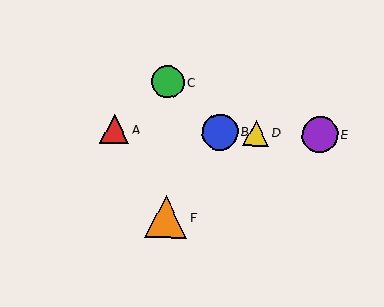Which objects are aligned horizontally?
Objects A, B, D, E are aligned horizontally.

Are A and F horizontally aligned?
No, A is at y≈129 and F is at y≈217.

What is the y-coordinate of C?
Object C is at y≈82.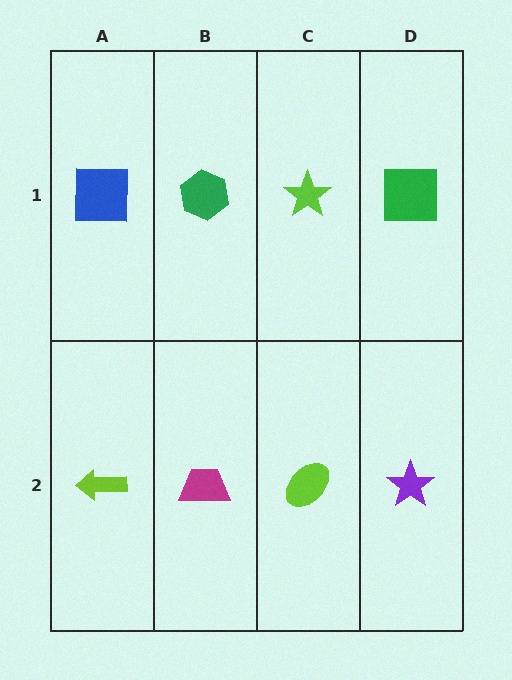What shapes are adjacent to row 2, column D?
A green square (row 1, column D), a lime ellipse (row 2, column C).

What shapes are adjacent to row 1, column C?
A lime ellipse (row 2, column C), a green hexagon (row 1, column B), a green square (row 1, column D).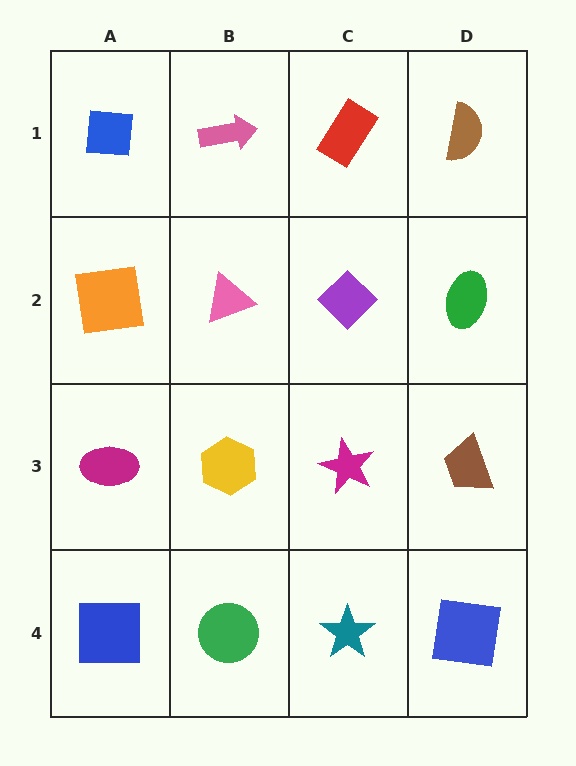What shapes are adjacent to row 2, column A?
A blue square (row 1, column A), a magenta ellipse (row 3, column A), a pink triangle (row 2, column B).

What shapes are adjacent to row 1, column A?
An orange square (row 2, column A), a pink arrow (row 1, column B).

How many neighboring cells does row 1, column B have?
3.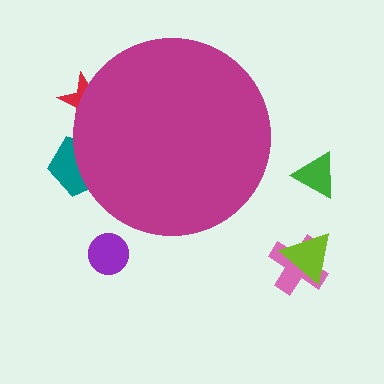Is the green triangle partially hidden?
No, the green triangle is fully visible.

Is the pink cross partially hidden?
No, the pink cross is fully visible.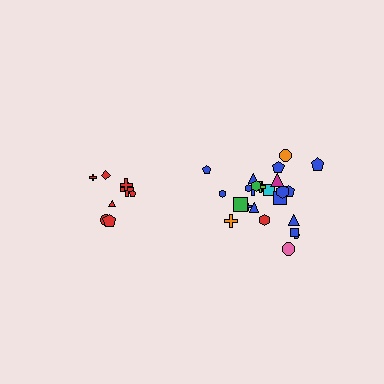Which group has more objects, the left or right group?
The right group.